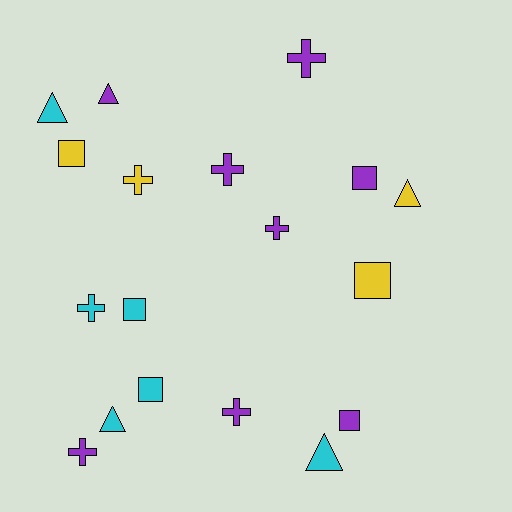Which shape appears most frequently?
Cross, with 7 objects.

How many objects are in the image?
There are 18 objects.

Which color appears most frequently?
Purple, with 8 objects.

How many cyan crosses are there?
There is 1 cyan cross.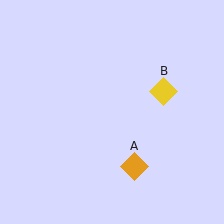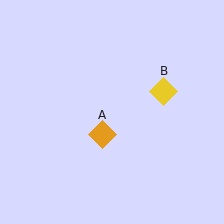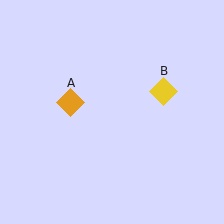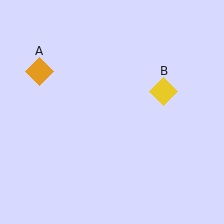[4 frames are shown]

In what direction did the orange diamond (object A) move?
The orange diamond (object A) moved up and to the left.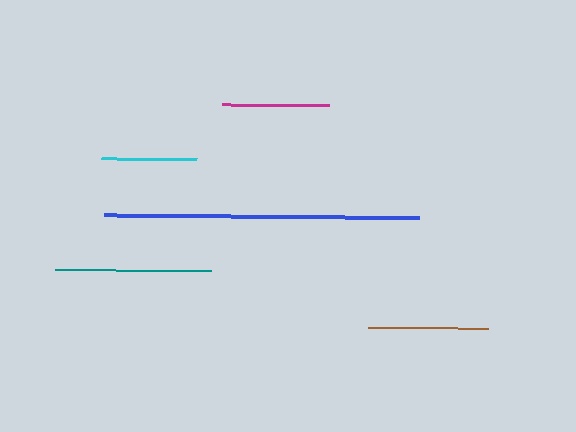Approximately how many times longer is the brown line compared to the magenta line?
The brown line is approximately 1.1 times the length of the magenta line.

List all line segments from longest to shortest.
From longest to shortest: blue, teal, brown, magenta, cyan.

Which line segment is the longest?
The blue line is the longest at approximately 315 pixels.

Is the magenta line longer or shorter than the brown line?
The brown line is longer than the magenta line.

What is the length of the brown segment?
The brown segment is approximately 120 pixels long.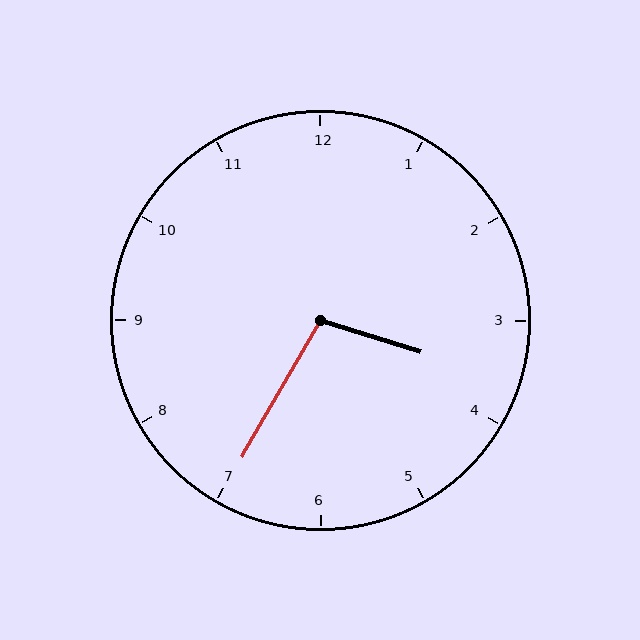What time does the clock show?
3:35.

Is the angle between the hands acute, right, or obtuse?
It is obtuse.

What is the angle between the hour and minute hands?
Approximately 102 degrees.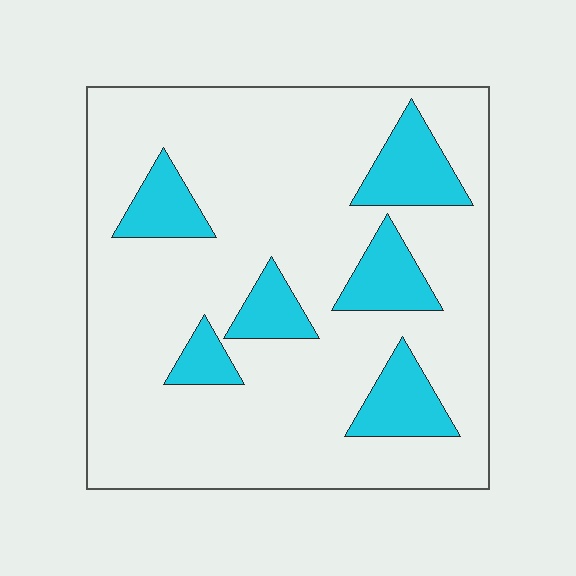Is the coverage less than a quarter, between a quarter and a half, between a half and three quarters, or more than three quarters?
Less than a quarter.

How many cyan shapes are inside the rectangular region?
6.